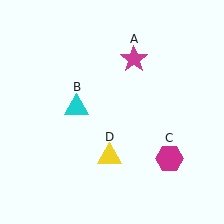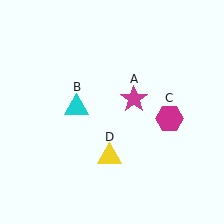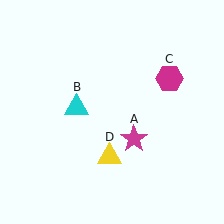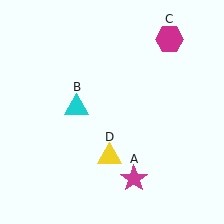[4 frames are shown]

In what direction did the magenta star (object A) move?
The magenta star (object A) moved down.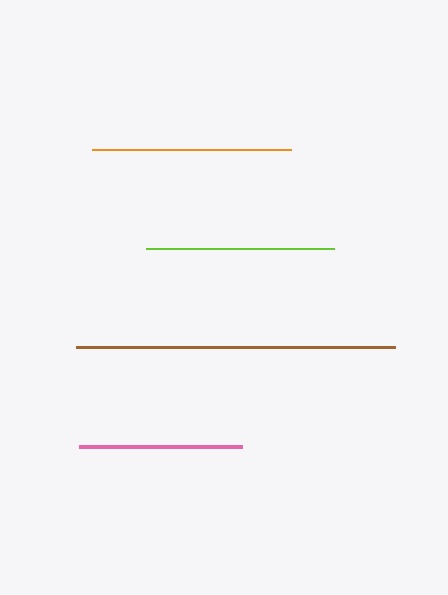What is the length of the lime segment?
The lime segment is approximately 188 pixels long.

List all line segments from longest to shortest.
From longest to shortest: brown, orange, lime, pink.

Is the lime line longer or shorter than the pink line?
The lime line is longer than the pink line.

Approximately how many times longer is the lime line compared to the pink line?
The lime line is approximately 1.2 times the length of the pink line.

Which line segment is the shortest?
The pink line is the shortest at approximately 163 pixels.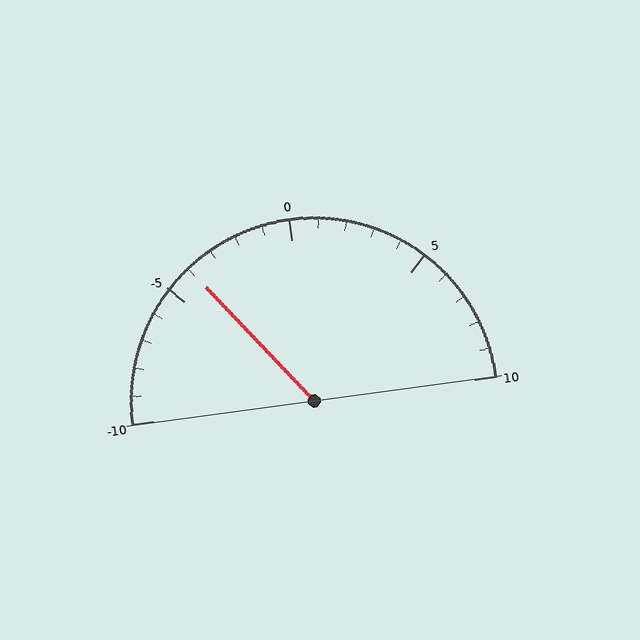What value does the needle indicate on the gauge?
The needle indicates approximately -4.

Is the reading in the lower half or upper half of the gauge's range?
The reading is in the lower half of the range (-10 to 10).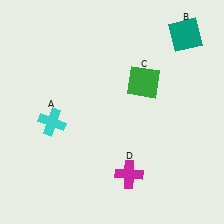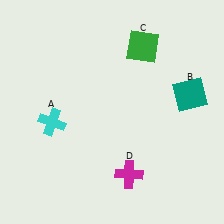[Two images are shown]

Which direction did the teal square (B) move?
The teal square (B) moved down.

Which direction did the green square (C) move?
The green square (C) moved up.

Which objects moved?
The objects that moved are: the teal square (B), the green square (C).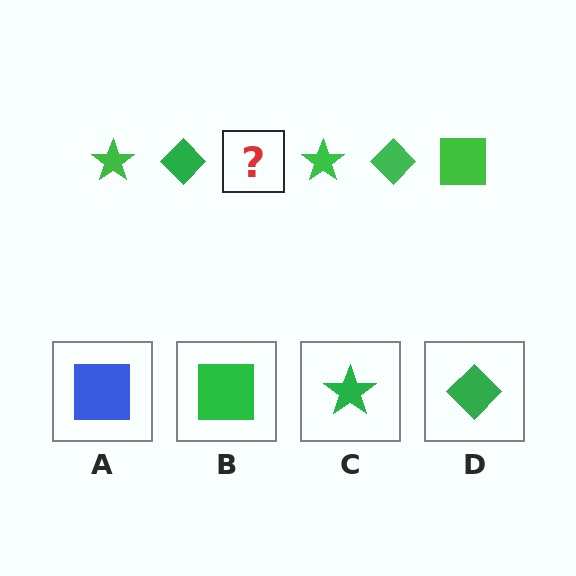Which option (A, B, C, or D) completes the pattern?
B.